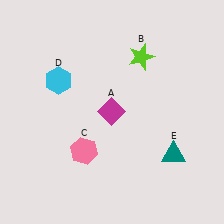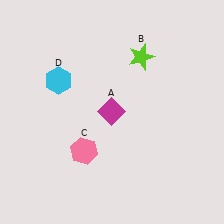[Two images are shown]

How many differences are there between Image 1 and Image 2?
There is 1 difference between the two images.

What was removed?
The teal triangle (E) was removed in Image 2.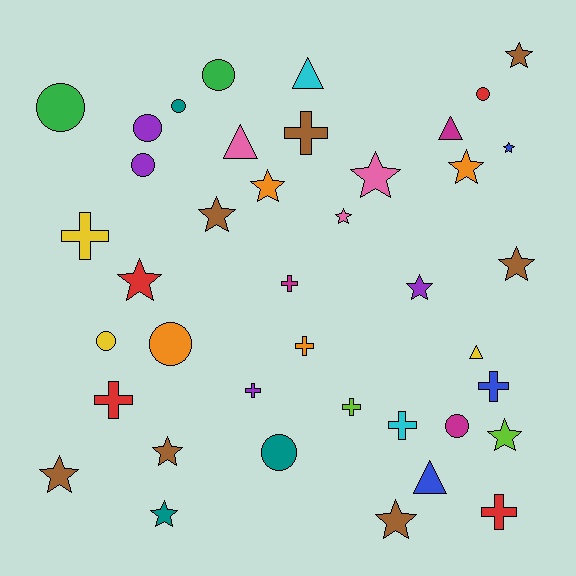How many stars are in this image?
There are 15 stars.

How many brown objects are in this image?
There are 7 brown objects.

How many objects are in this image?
There are 40 objects.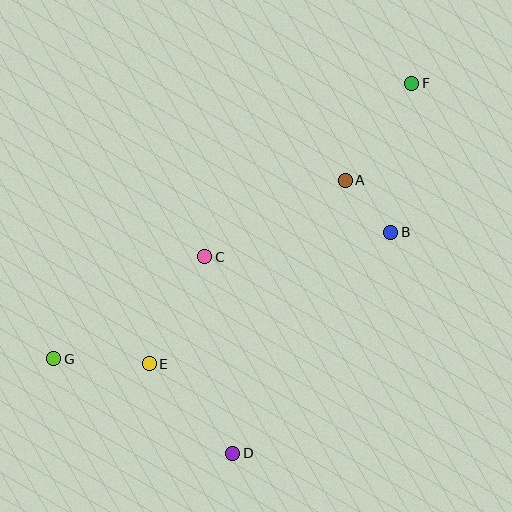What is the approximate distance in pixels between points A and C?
The distance between A and C is approximately 160 pixels.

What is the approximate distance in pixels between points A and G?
The distance between A and G is approximately 342 pixels.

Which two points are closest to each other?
Points A and B are closest to each other.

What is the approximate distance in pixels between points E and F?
The distance between E and F is approximately 384 pixels.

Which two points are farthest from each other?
Points F and G are farthest from each other.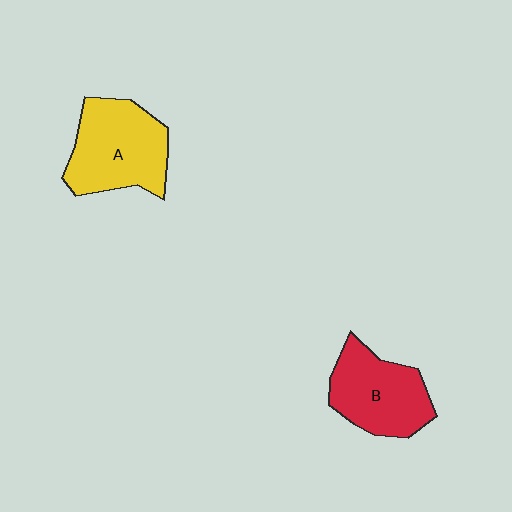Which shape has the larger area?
Shape A (yellow).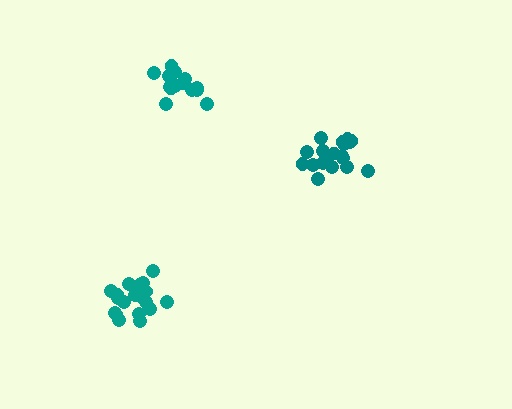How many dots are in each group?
Group 1: 19 dots, Group 2: 14 dots, Group 3: 20 dots (53 total).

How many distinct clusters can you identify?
There are 3 distinct clusters.